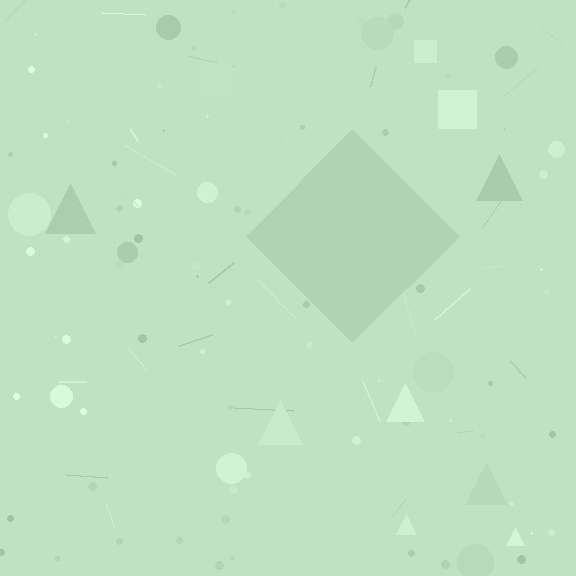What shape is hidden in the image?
A diamond is hidden in the image.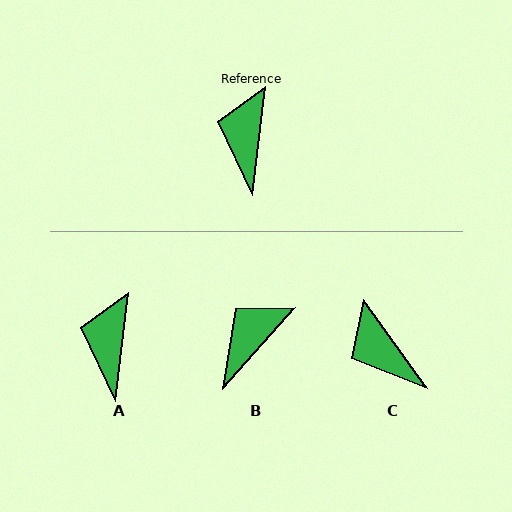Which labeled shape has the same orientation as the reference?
A.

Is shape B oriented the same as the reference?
No, it is off by about 35 degrees.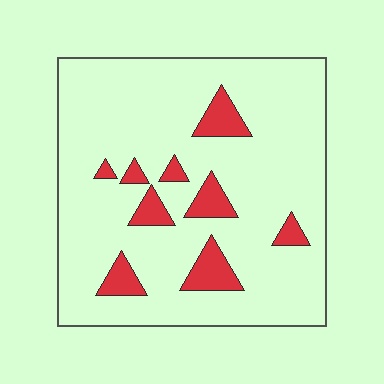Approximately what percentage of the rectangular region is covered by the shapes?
Approximately 15%.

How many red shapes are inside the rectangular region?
9.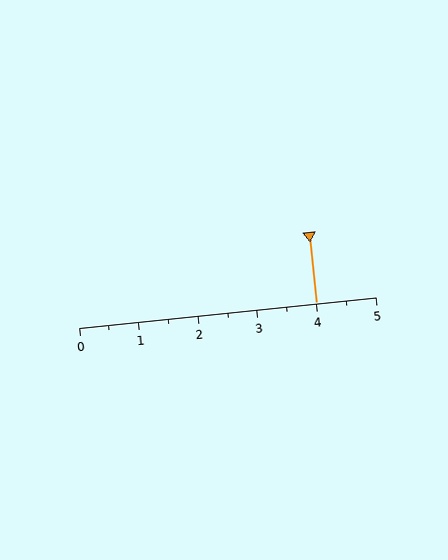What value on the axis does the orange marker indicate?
The marker indicates approximately 4.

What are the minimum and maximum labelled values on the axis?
The axis runs from 0 to 5.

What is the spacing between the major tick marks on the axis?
The major ticks are spaced 1 apart.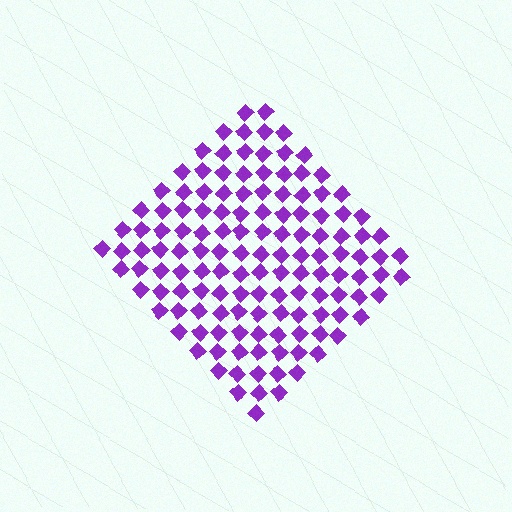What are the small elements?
The small elements are diamonds.